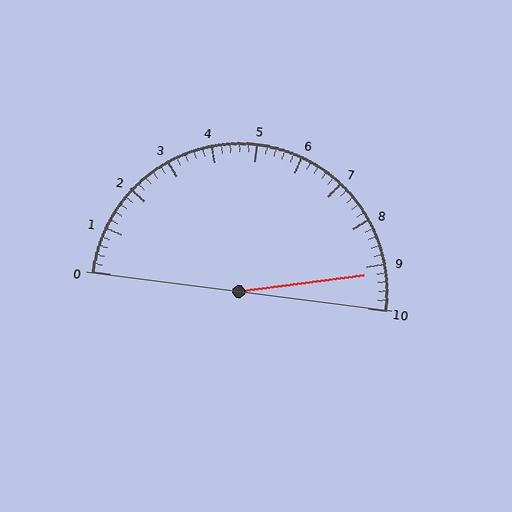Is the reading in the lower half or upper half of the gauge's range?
The reading is in the upper half of the range (0 to 10).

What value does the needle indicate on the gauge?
The needle indicates approximately 9.2.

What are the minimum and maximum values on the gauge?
The gauge ranges from 0 to 10.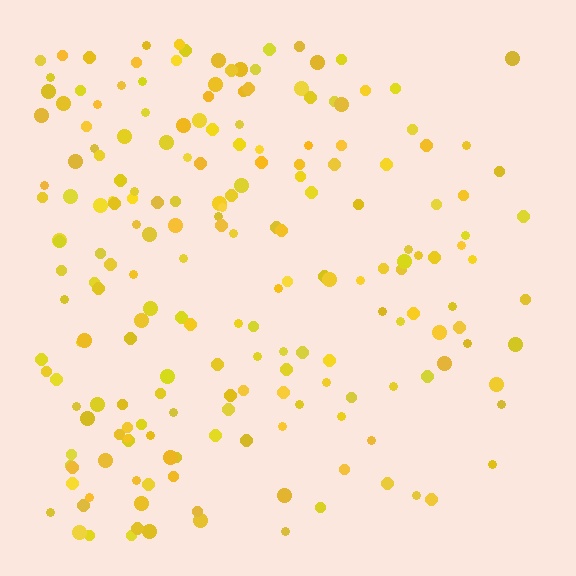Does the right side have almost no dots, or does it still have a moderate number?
Still a moderate number, just noticeably fewer than the left.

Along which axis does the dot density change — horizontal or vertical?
Horizontal.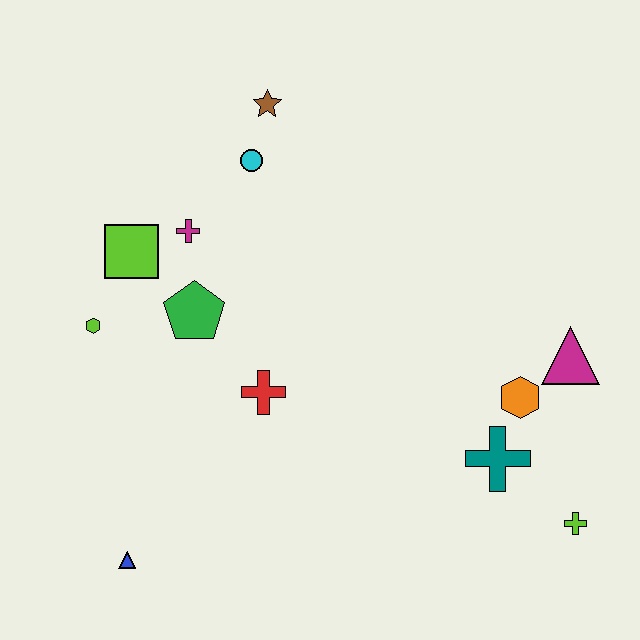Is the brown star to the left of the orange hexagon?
Yes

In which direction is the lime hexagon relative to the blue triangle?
The lime hexagon is above the blue triangle.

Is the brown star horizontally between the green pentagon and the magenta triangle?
Yes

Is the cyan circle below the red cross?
No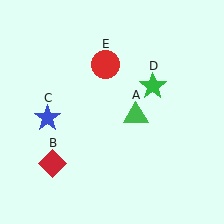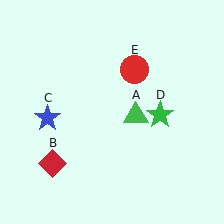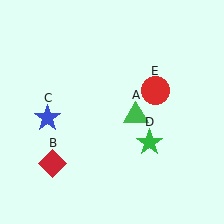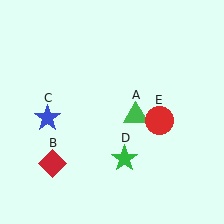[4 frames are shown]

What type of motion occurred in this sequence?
The green star (object D), red circle (object E) rotated clockwise around the center of the scene.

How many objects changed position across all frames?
2 objects changed position: green star (object D), red circle (object E).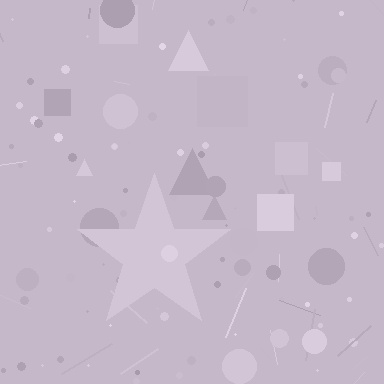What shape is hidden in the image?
A star is hidden in the image.